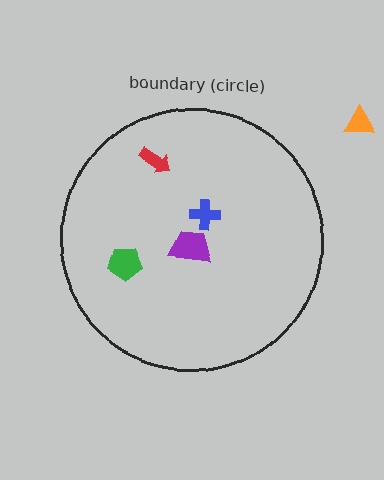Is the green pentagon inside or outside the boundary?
Inside.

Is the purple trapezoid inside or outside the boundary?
Inside.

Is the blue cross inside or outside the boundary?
Inside.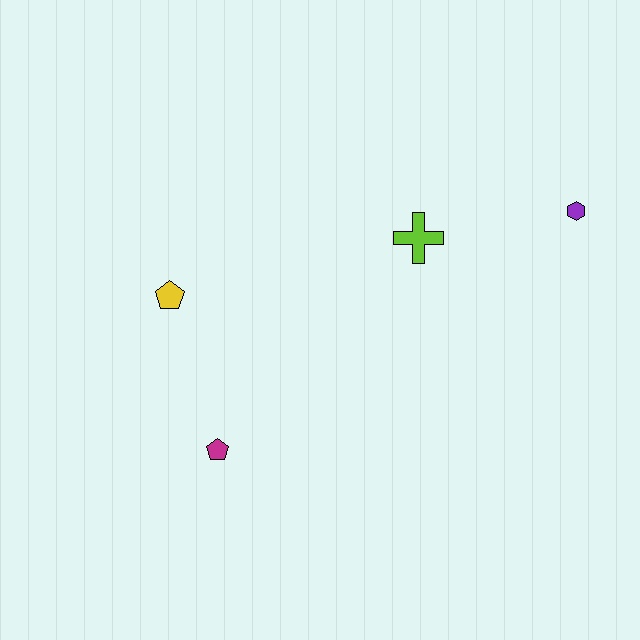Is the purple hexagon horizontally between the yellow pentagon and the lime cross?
No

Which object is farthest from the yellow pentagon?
The purple hexagon is farthest from the yellow pentagon.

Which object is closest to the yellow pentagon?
The magenta pentagon is closest to the yellow pentagon.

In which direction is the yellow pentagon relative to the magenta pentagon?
The yellow pentagon is above the magenta pentagon.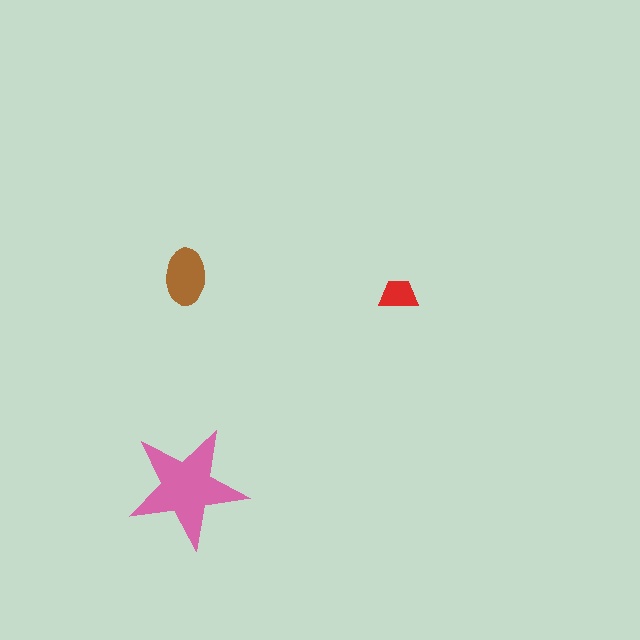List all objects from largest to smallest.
The pink star, the brown ellipse, the red trapezoid.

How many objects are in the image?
There are 3 objects in the image.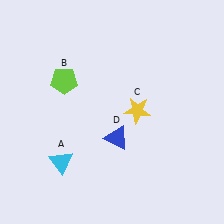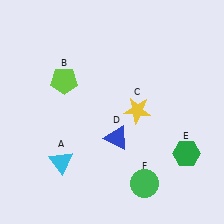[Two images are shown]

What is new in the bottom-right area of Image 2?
A green hexagon (E) was added in the bottom-right area of Image 2.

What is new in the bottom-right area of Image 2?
A green circle (F) was added in the bottom-right area of Image 2.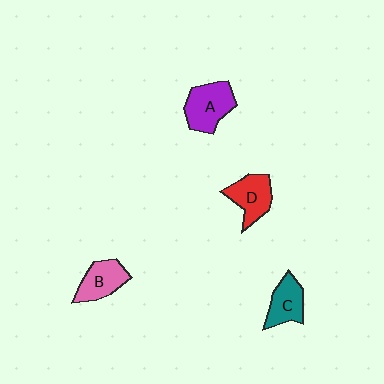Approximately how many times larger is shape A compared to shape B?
Approximately 1.2 times.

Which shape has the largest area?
Shape A (purple).